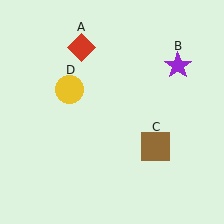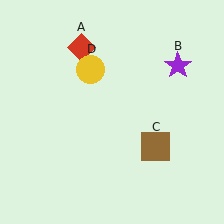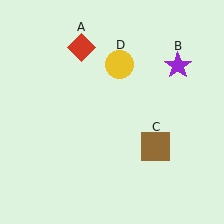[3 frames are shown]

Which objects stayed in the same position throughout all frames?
Red diamond (object A) and purple star (object B) and brown square (object C) remained stationary.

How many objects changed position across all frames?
1 object changed position: yellow circle (object D).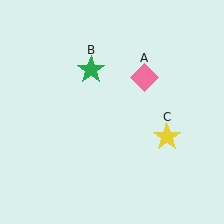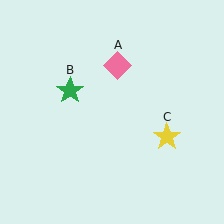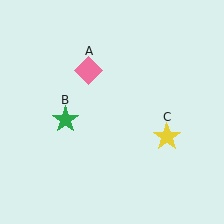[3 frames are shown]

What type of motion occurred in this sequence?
The pink diamond (object A), green star (object B) rotated counterclockwise around the center of the scene.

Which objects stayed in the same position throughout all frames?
Yellow star (object C) remained stationary.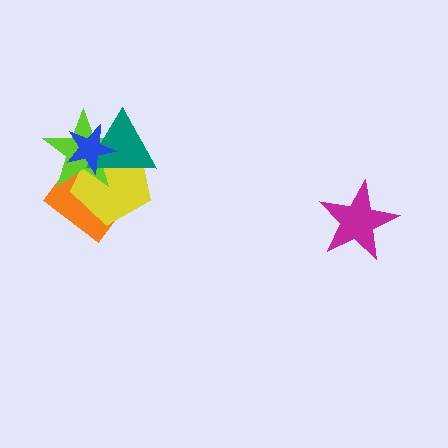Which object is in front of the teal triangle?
The blue star is in front of the teal triangle.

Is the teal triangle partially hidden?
Yes, it is partially covered by another shape.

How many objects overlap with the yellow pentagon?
4 objects overlap with the yellow pentagon.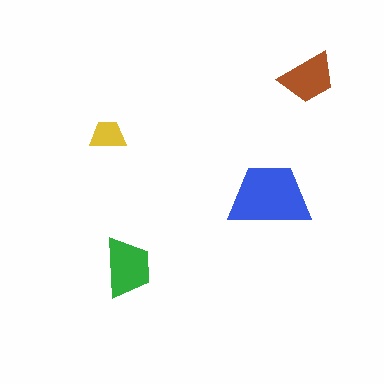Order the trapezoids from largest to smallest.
the blue one, the green one, the brown one, the yellow one.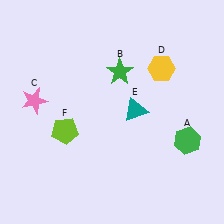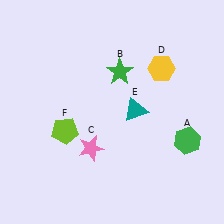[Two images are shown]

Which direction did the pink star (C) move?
The pink star (C) moved right.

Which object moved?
The pink star (C) moved right.